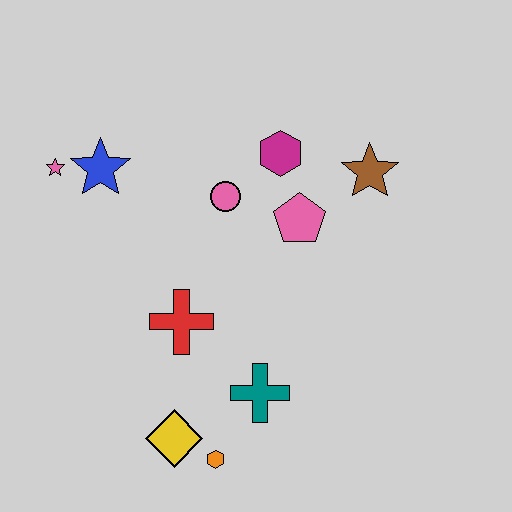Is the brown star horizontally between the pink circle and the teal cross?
No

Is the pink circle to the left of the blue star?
No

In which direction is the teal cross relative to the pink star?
The teal cross is below the pink star.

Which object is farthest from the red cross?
The brown star is farthest from the red cross.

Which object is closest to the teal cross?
The orange hexagon is closest to the teal cross.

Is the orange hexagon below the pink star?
Yes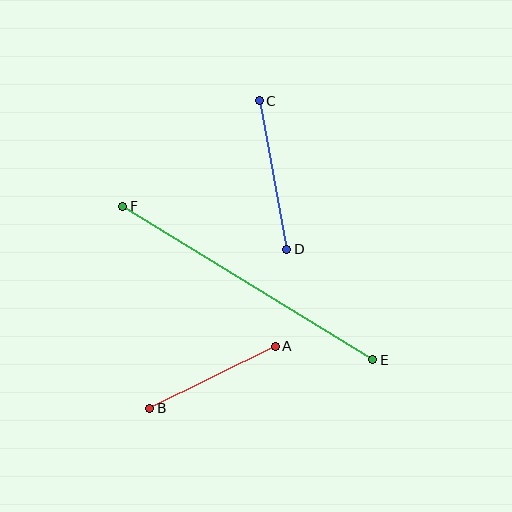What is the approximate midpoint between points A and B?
The midpoint is at approximately (213, 377) pixels.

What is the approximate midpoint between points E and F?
The midpoint is at approximately (248, 283) pixels.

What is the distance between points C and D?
The distance is approximately 151 pixels.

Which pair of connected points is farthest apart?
Points E and F are farthest apart.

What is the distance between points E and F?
The distance is approximately 293 pixels.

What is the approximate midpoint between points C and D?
The midpoint is at approximately (273, 175) pixels.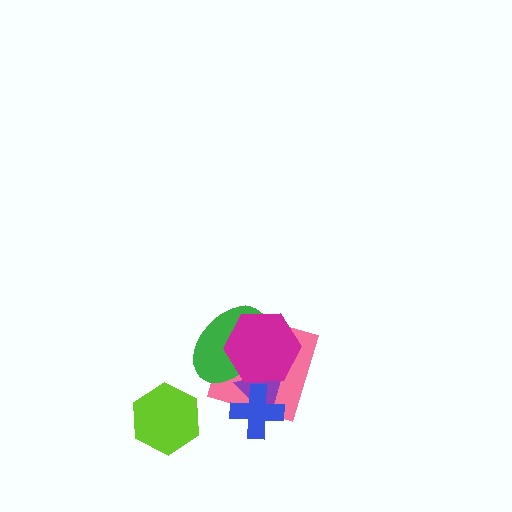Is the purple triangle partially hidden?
Yes, it is partially covered by another shape.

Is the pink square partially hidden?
Yes, it is partially covered by another shape.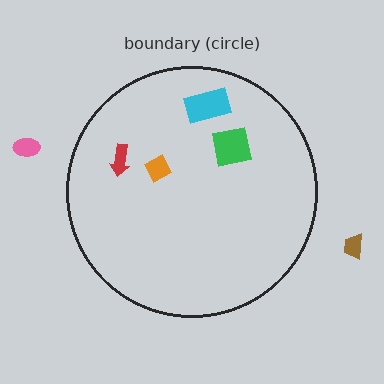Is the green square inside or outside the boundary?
Inside.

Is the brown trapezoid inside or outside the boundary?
Outside.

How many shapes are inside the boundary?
4 inside, 2 outside.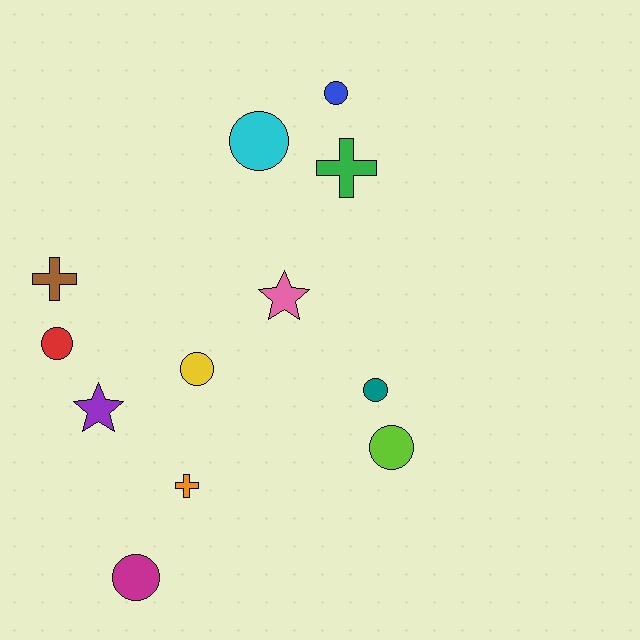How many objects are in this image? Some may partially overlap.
There are 12 objects.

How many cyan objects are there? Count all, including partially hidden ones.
There is 1 cyan object.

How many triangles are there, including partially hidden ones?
There are no triangles.